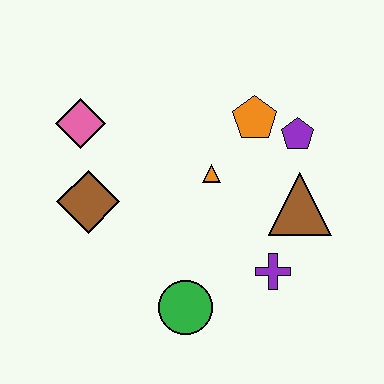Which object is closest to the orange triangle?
The orange pentagon is closest to the orange triangle.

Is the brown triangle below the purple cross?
No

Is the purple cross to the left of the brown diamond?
No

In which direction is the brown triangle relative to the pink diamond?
The brown triangle is to the right of the pink diamond.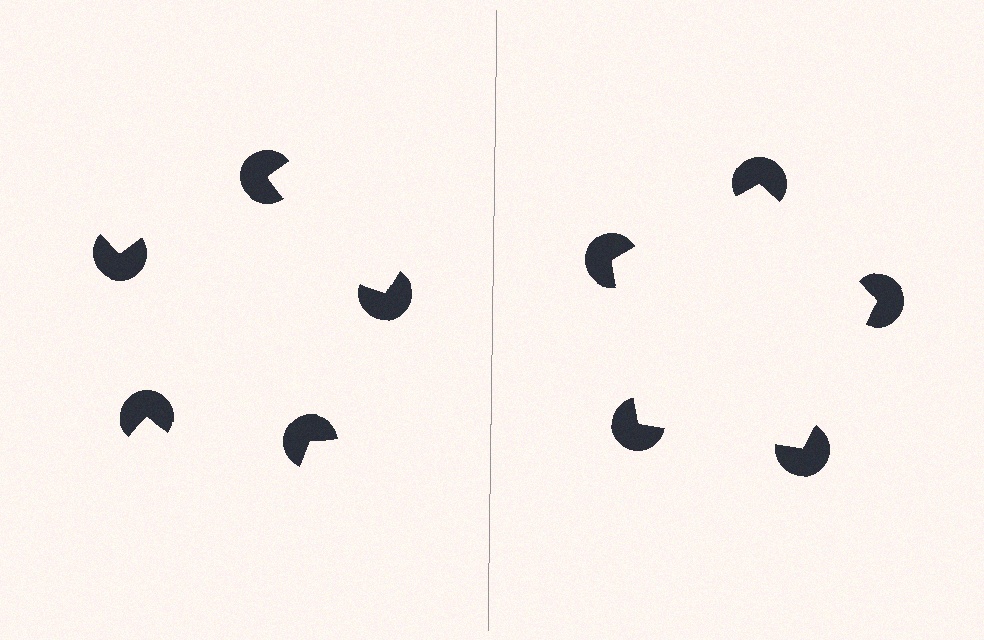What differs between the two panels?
The pac-man discs are positioned identically on both sides; only the wedge orientations differ. On the right they align to a pentagon; on the left they are misaligned.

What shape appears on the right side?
An illusory pentagon.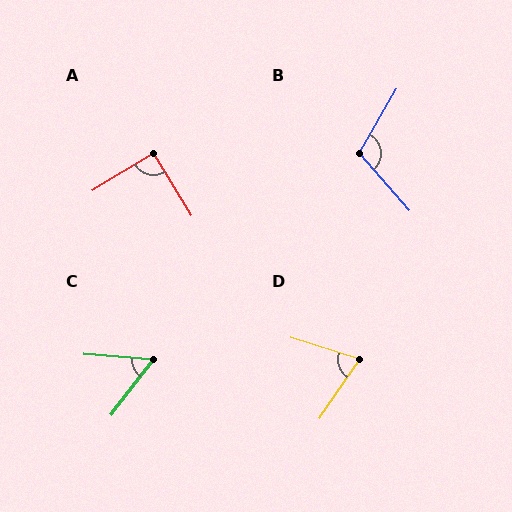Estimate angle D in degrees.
Approximately 73 degrees.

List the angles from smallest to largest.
C (57°), D (73°), A (91°), B (109°).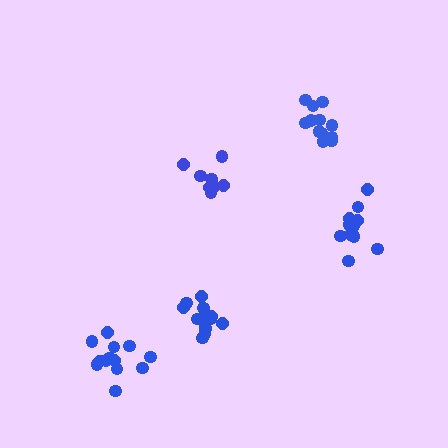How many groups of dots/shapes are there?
There are 5 groups.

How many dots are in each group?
Group 1: 9 dots, Group 2: 11 dots, Group 3: 12 dots, Group 4: 14 dots, Group 5: 15 dots (61 total).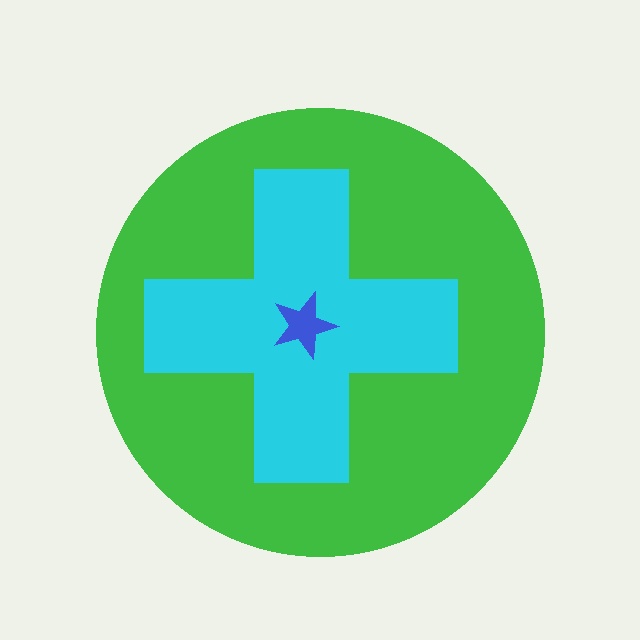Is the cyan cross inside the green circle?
Yes.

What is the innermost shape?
The blue star.